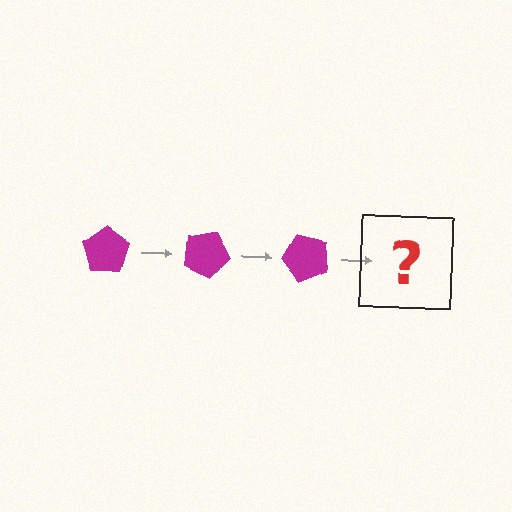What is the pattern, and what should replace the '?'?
The pattern is that the pentagon rotates 25 degrees each step. The '?' should be a magenta pentagon rotated 75 degrees.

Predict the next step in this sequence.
The next step is a magenta pentagon rotated 75 degrees.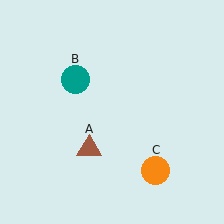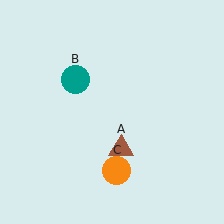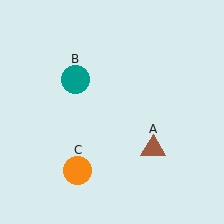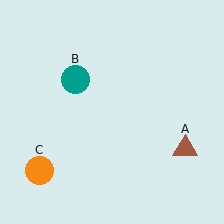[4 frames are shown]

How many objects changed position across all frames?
2 objects changed position: brown triangle (object A), orange circle (object C).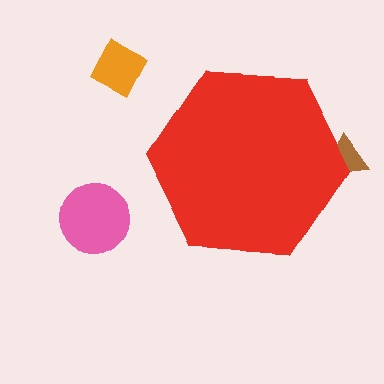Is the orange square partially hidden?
No, the orange square is fully visible.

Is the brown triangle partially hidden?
Yes, the brown triangle is partially hidden behind the red hexagon.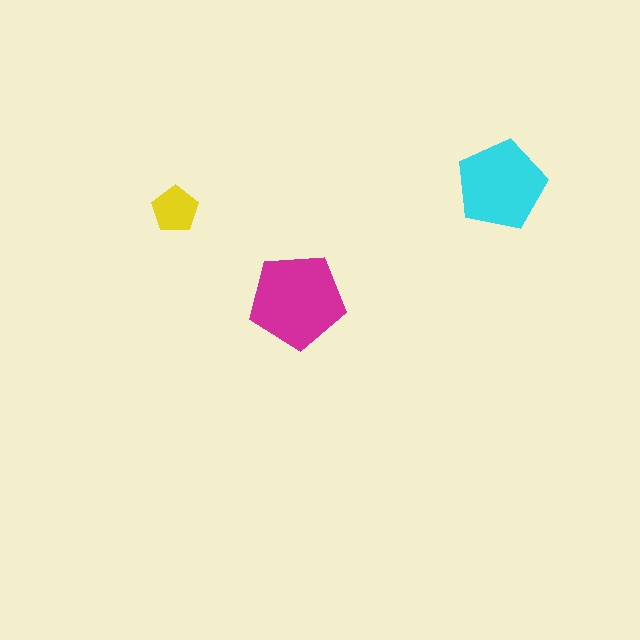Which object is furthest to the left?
The yellow pentagon is leftmost.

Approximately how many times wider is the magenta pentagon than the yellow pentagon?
About 2 times wider.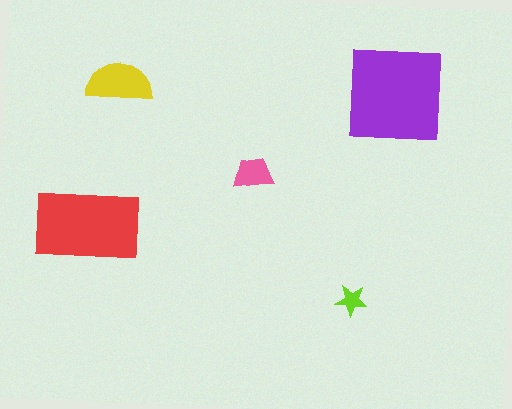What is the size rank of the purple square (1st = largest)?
1st.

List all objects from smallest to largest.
The lime star, the pink trapezoid, the yellow semicircle, the red rectangle, the purple square.